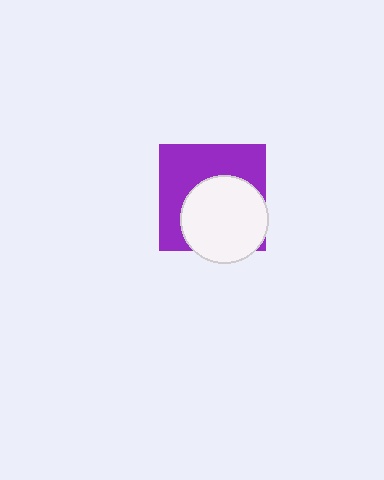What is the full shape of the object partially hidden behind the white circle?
The partially hidden object is a purple square.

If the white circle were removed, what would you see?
You would see the complete purple square.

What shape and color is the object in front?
The object in front is a white circle.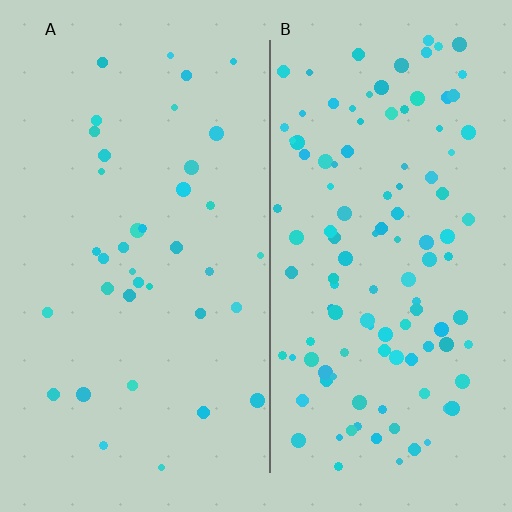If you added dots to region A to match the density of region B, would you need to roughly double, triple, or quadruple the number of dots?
Approximately triple.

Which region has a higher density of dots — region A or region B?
B (the right).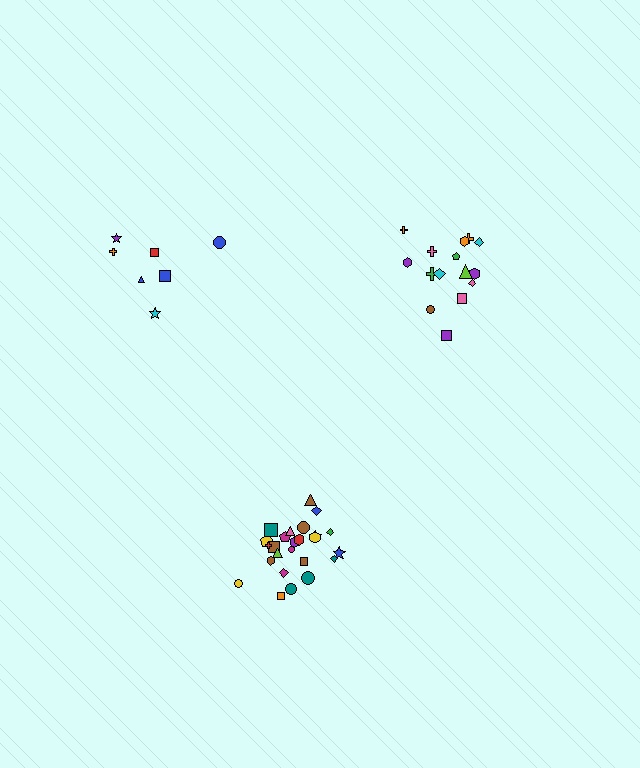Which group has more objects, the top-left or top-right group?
The top-right group.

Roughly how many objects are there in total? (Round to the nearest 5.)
Roughly 45 objects in total.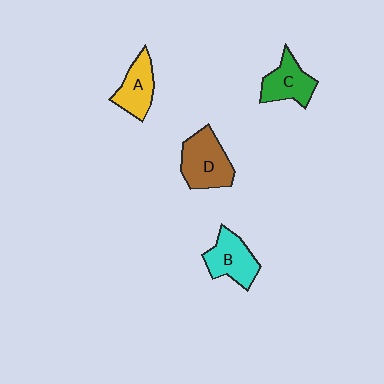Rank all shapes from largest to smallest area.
From largest to smallest: D (brown), B (cyan), C (green), A (yellow).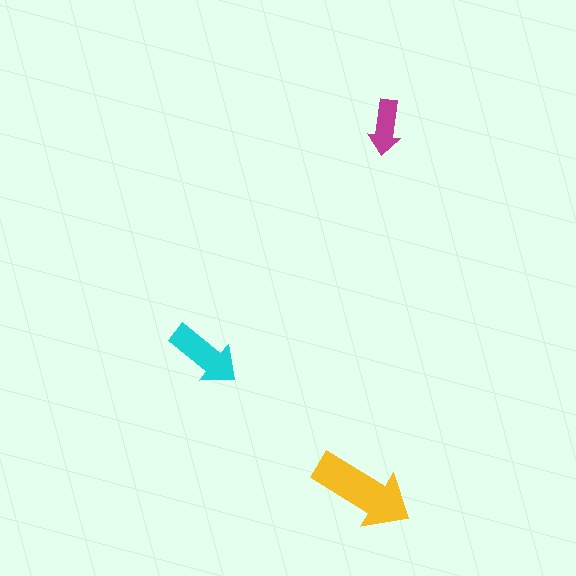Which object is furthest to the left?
The cyan arrow is leftmost.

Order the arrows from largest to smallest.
the yellow one, the cyan one, the magenta one.